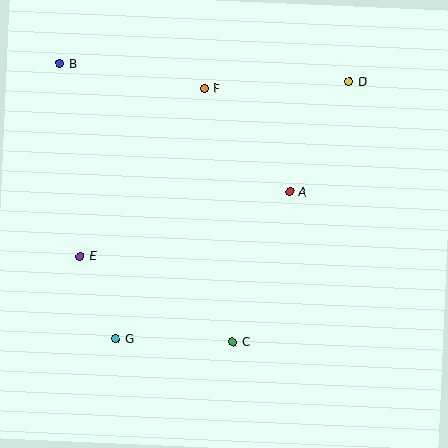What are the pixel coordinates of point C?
Point C is at (233, 342).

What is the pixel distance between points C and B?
The distance between C and B is 328 pixels.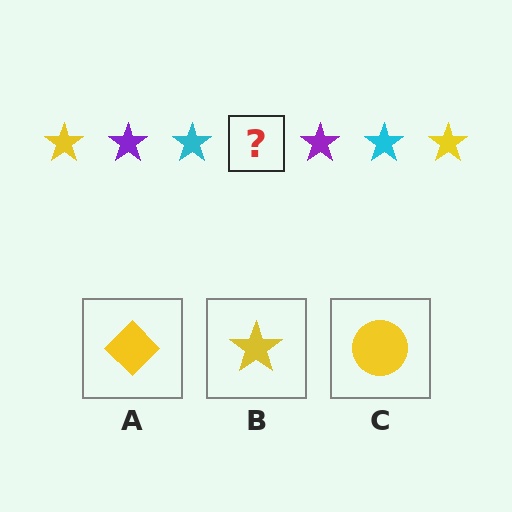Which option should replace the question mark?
Option B.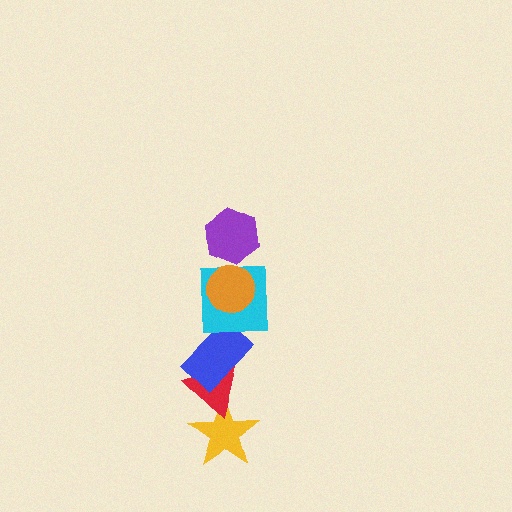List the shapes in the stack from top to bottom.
From top to bottom: the purple hexagon, the orange circle, the cyan square, the blue rectangle, the red triangle, the yellow star.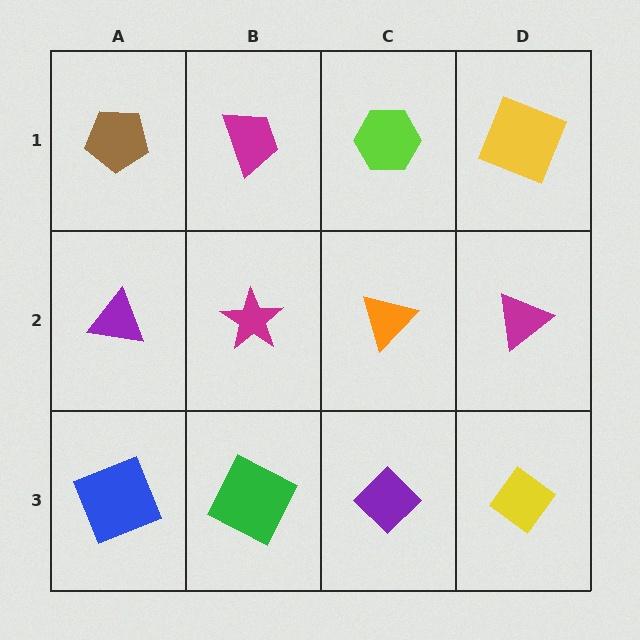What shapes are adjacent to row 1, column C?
An orange triangle (row 2, column C), a magenta trapezoid (row 1, column B), a yellow square (row 1, column D).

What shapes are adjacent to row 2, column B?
A magenta trapezoid (row 1, column B), a green square (row 3, column B), a purple triangle (row 2, column A), an orange triangle (row 2, column C).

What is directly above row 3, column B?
A magenta star.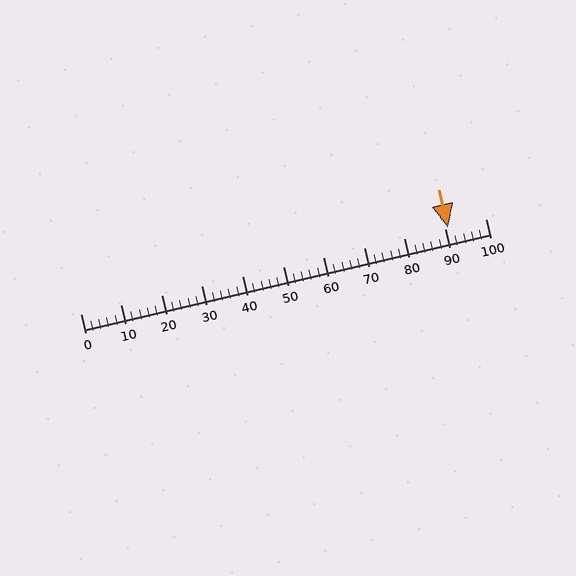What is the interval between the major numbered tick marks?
The major tick marks are spaced 10 units apart.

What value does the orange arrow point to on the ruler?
The orange arrow points to approximately 91.